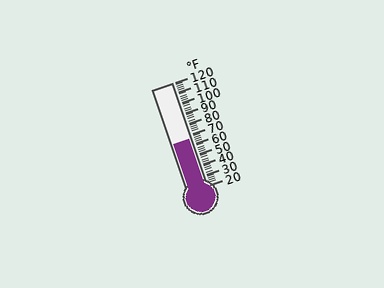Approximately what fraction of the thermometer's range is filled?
The thermometer is filled to approximately 45% of its range.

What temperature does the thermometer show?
The thermometer shows approximately 66°F.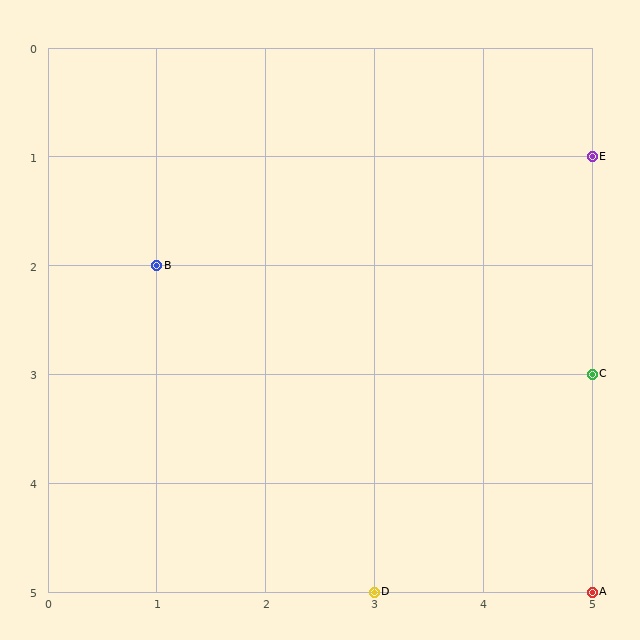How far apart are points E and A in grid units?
Points E and A are 4 rows apart.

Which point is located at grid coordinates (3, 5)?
Point D is at (3, 5).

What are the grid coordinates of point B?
Point B is at grid coordinates (1, 2).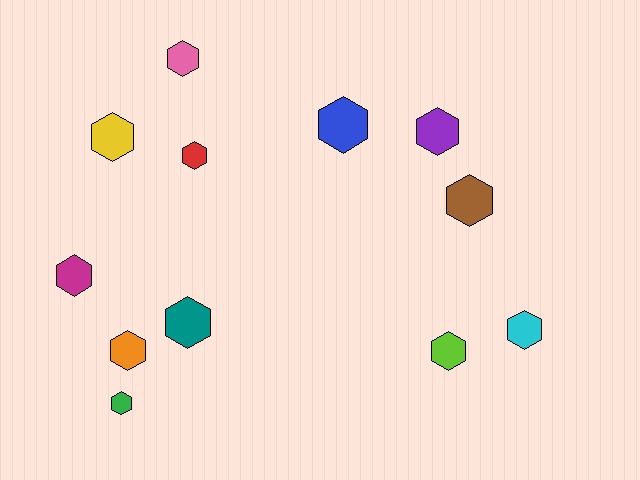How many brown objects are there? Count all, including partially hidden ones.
There is 1 brown object.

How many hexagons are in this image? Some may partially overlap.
There are 12 hexagons.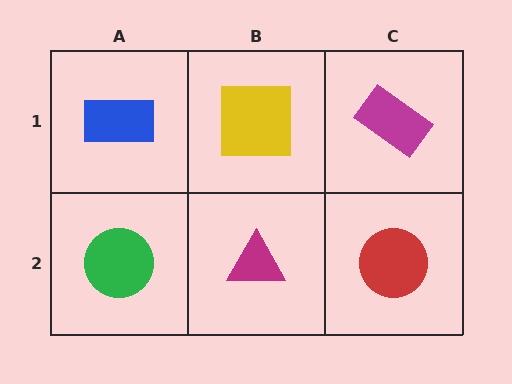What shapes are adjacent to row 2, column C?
A magenta rectangle (row 1, column C), a magenta triangle (row 2, column B).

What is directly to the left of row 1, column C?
A yellow square.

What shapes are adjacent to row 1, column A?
A green circle (row 2, column A), a yellow square (row 1, column B).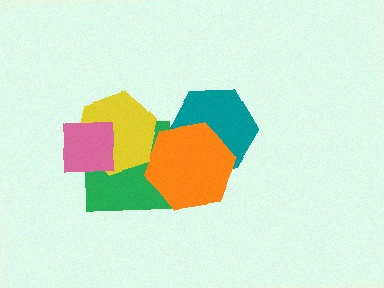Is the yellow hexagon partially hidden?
Yes, it is partially covered by another shape.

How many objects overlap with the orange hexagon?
3 objects overlap with the orange hexagon.